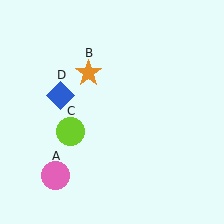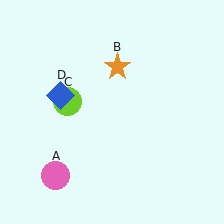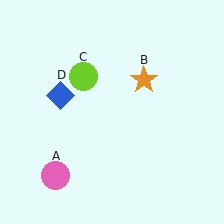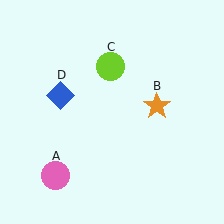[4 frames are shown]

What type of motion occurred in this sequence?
The orange star (object B), lime circle (object C) rotated clockwise around the center of the scene.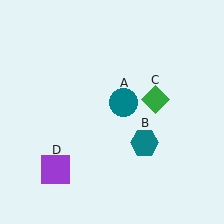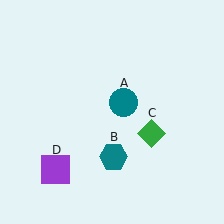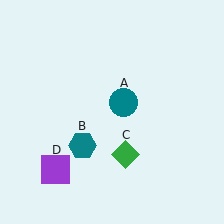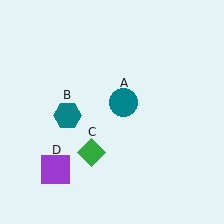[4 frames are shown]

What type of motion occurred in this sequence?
The teal hexagon (object B), green diamond (object C) rotated clockwise around the center of the scene.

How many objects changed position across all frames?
2 objects changed position: teal hexagon (object B), green diamond (object C).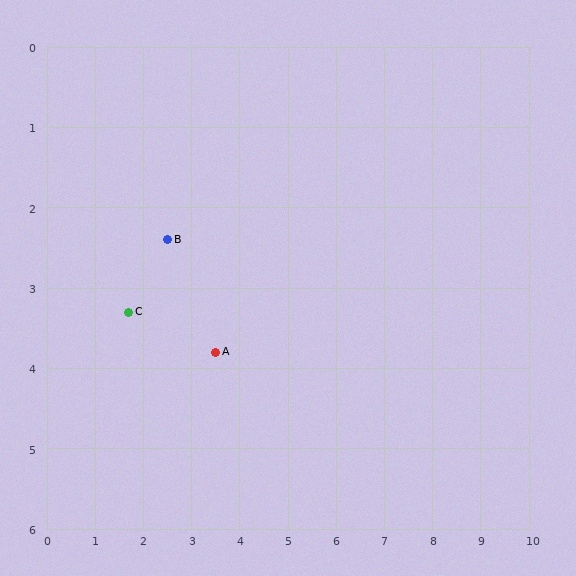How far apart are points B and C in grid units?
Points B and C are about 1.2 grid units apart.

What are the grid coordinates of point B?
Point B is at approximately (2.5, 2.4).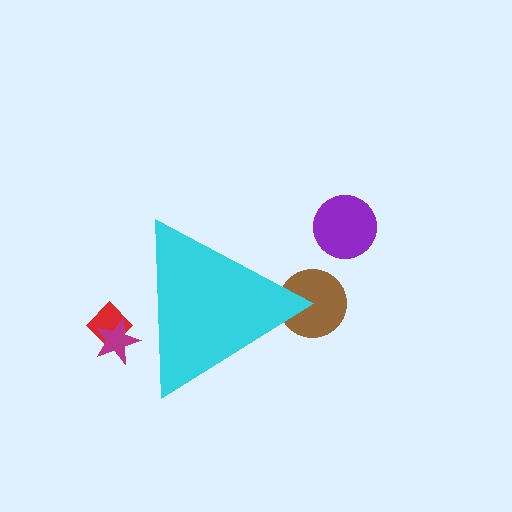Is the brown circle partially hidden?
Yes, the brown circle is partially hidden behind the cyan triangle.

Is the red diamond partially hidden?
Yes, the red diamond is partially hidden behind the cyan triangle.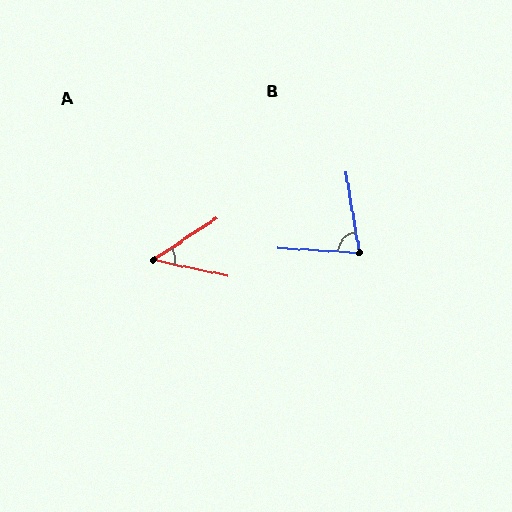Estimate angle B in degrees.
Approximately 77 degrees.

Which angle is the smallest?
A, at approximately 46 degrees.